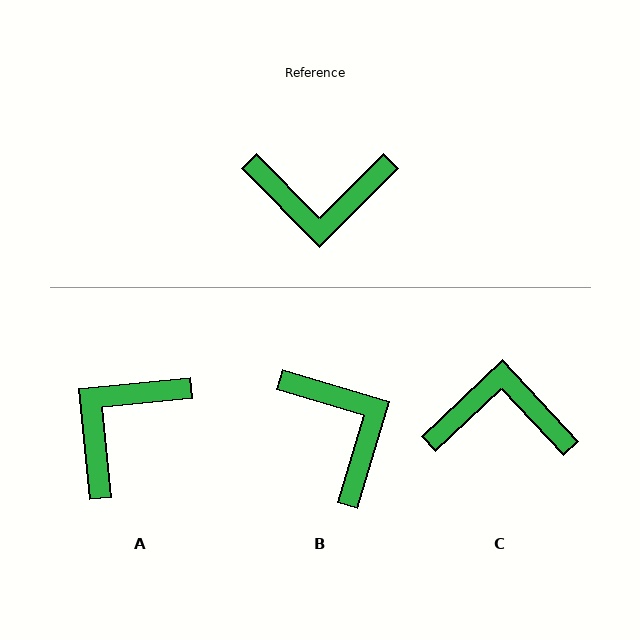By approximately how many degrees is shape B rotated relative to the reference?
Approximately 119 degrees counter-clockwise.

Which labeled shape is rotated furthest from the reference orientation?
C, about 178 degrees away.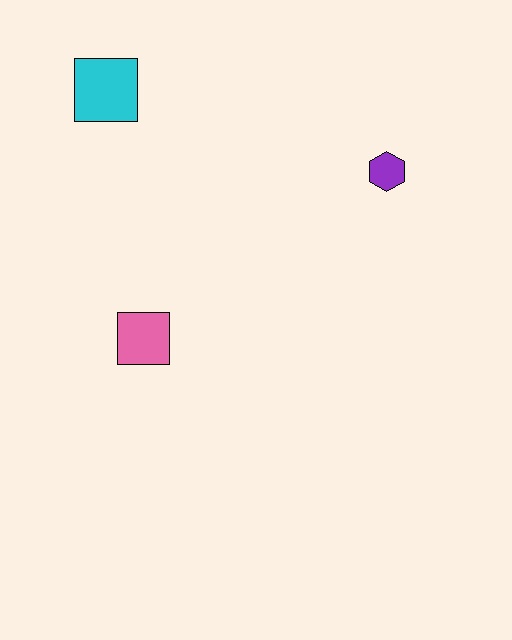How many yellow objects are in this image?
There are no yellow objects.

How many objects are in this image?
There are 3 objects.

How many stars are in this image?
There are no stars.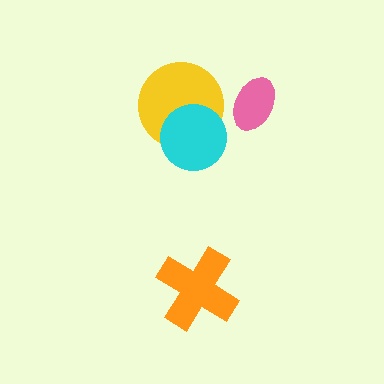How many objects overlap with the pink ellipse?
0 objects overlap with the pink ellipse.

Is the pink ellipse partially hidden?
No, no other shape covers it.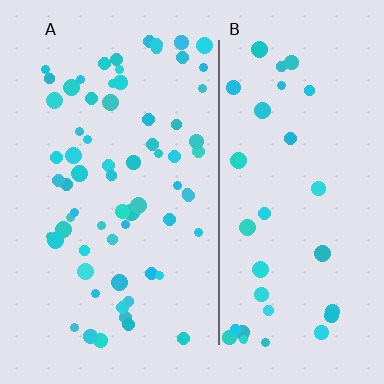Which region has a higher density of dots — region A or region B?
A (the left).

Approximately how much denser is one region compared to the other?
Approximately 1.9× — region A over region B.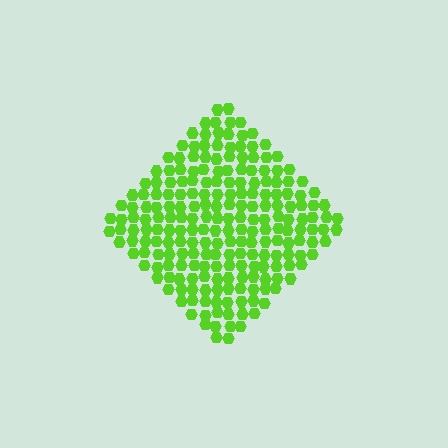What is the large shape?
The large shape is a diamond.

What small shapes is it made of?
It is made of small hexagons.